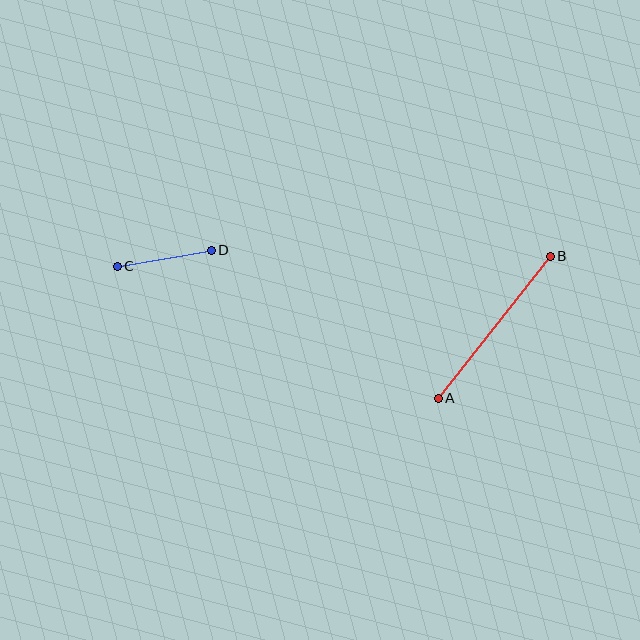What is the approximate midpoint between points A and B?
The midpoint is at approximately (494, 327) pixels.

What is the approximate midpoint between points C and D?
The midpoint is at approximately (164, 258) pixels.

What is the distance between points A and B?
The distance is approximately 181 pixels.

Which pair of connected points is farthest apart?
Points A and B are farthest apart.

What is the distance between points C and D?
The distance is approximately 95 pixels.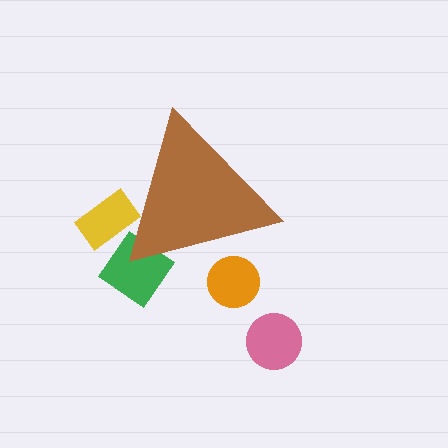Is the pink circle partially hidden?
No, the pink circle is fully visible.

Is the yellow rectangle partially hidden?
Yes, the yellow rectangle is partially hidden behind the brown triangle.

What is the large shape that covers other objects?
A brown triangle.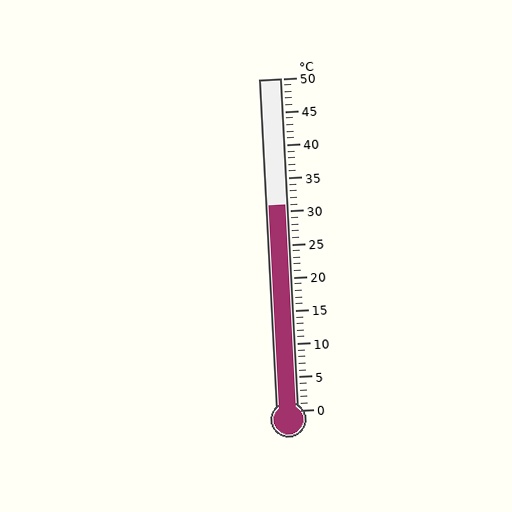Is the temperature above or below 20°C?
The temperature is above 20°C.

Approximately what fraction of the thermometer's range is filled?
The thermometer is filled to approximately 60% of its range.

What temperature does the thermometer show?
The thermometer shows approximately 31°C.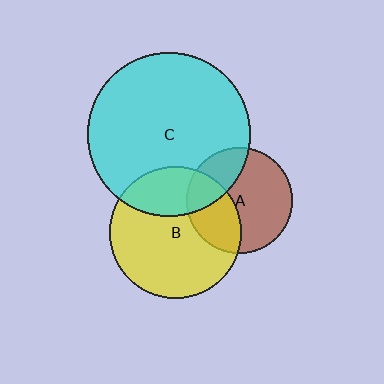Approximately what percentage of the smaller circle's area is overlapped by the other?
Approximately 25%.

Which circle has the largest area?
Circle C (cyan).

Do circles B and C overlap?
Yes.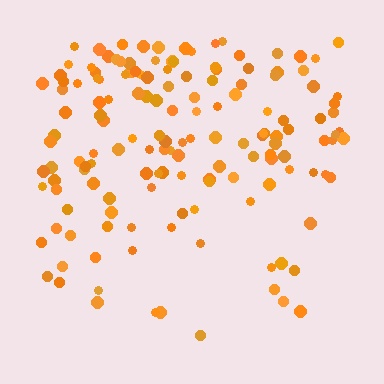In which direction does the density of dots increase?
From bottom to top, with the top side densest.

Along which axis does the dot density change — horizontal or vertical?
Vertical.